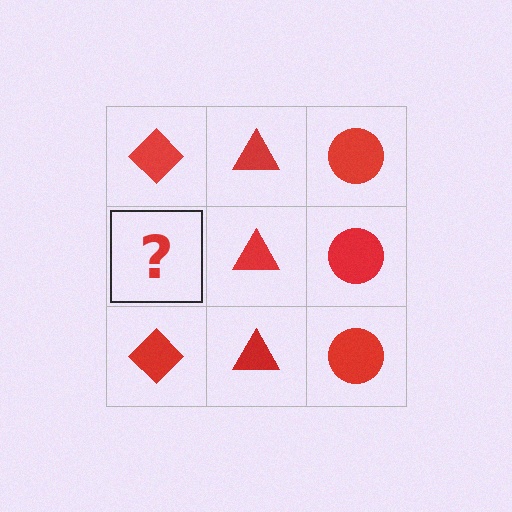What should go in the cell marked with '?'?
The missing cell should contain a red diamond.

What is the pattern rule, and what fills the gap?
The rule is that each column has a consistent shape. The gap should be filled with a red diamond.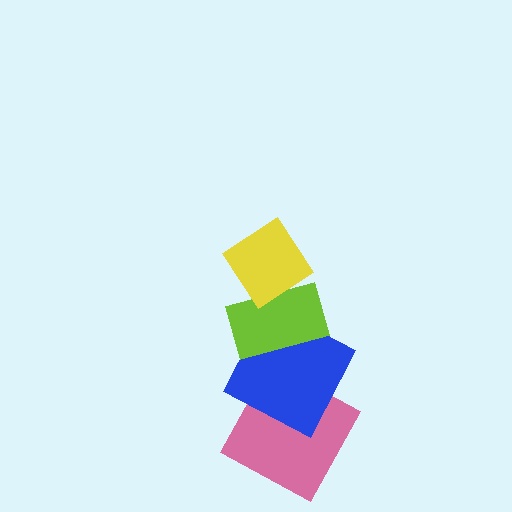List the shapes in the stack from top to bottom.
From top to bottom: the yellow diamond, the lime rectangle, the blue square, the pink square.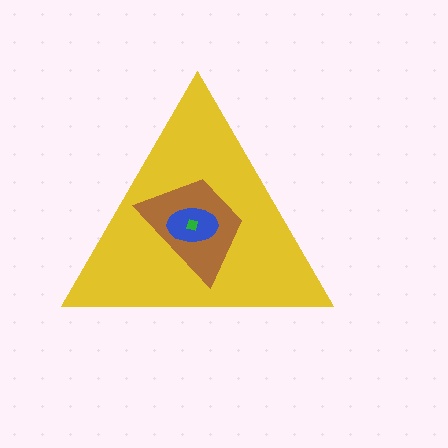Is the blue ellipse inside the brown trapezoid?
Yes.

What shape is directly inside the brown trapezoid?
The blue ellipse.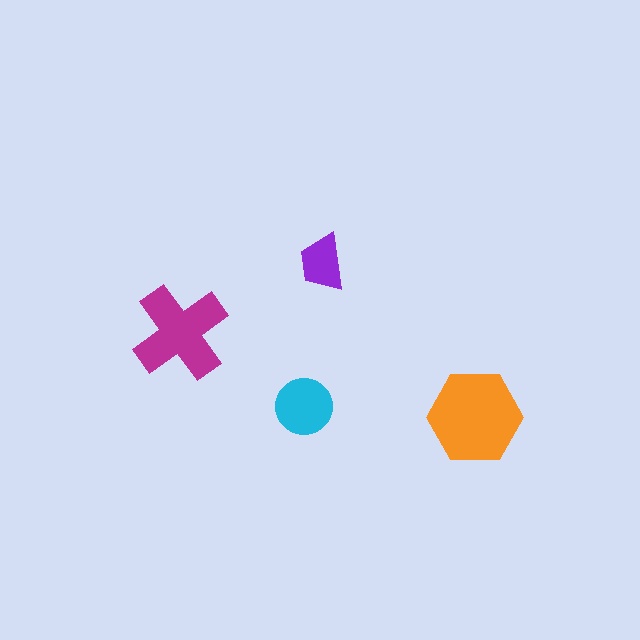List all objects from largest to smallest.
The orange hexagon, the magenta cross, the cyan circle, the purple trapezoid.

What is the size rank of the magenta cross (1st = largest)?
2nd.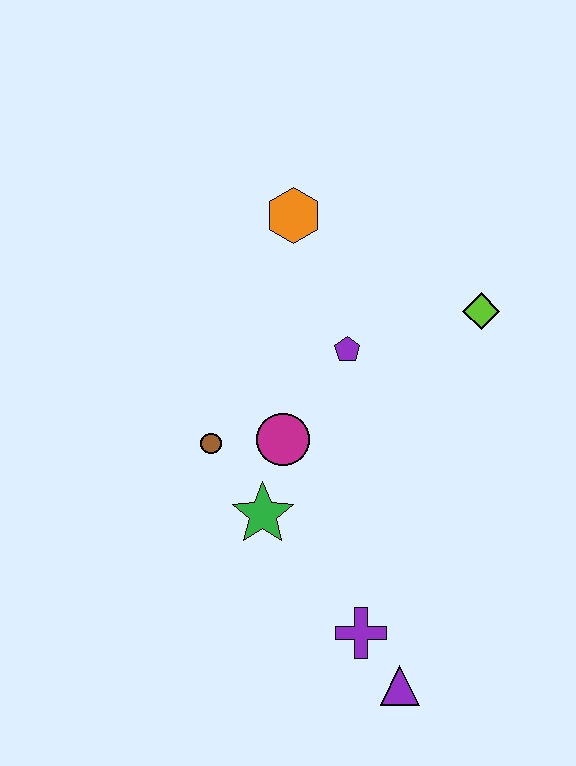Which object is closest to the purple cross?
The purple triangle is closest to the purple cross.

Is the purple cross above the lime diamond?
No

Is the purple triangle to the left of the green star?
No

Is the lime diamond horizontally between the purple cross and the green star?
No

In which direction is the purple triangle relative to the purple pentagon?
The purple triangle is below the purple pentagon.